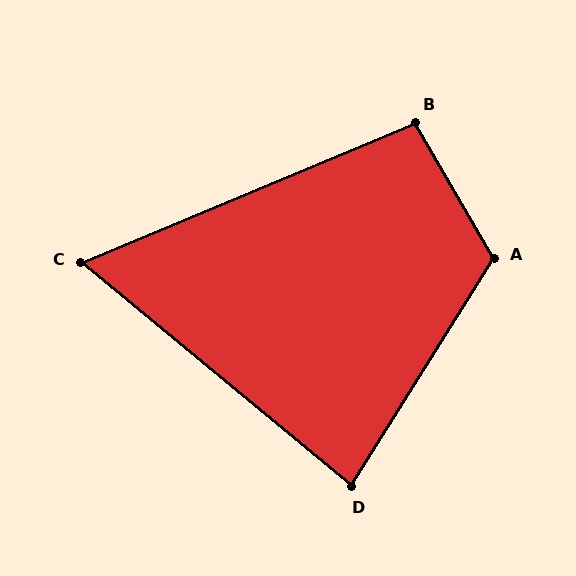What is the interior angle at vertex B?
Approximately 98 degrees (obtuse).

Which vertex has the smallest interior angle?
C, at approximately 62 degrees.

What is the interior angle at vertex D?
Approximately 82 degrees (acute).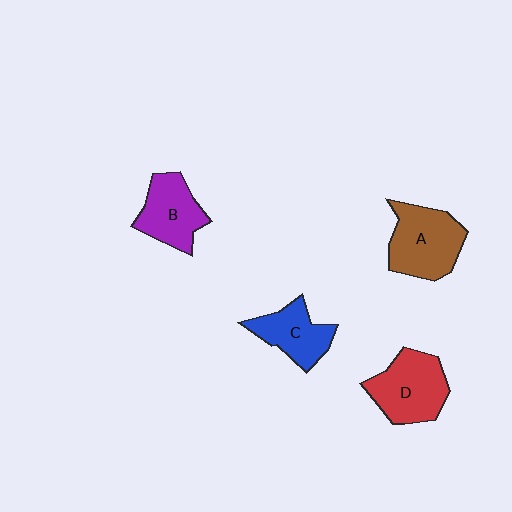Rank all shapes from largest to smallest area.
From largest to smallest: A (brown), D (red), B (purple), C (blue).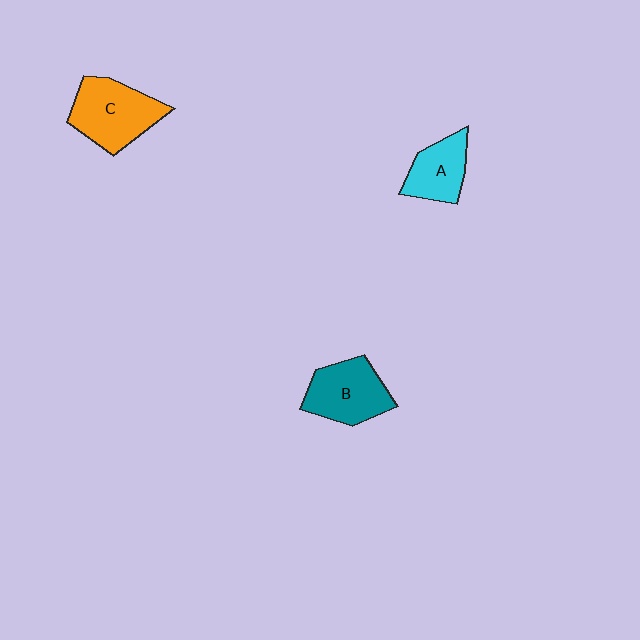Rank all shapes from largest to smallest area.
From largest to smallest: C (orange), B (teal), A (cyan).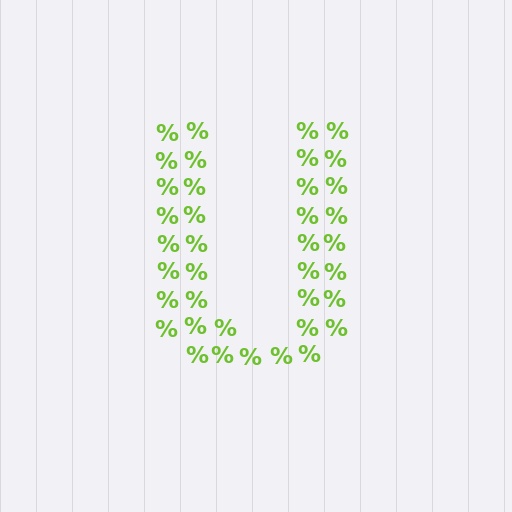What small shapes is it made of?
It is made of small percent signs.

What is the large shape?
The large shape is the letter U.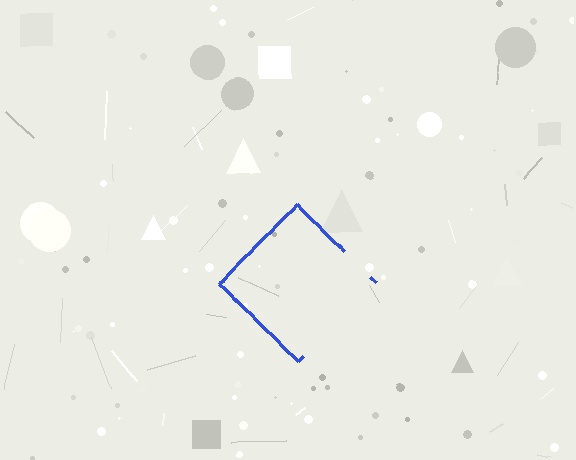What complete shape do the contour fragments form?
The contour fragments form a diamond.